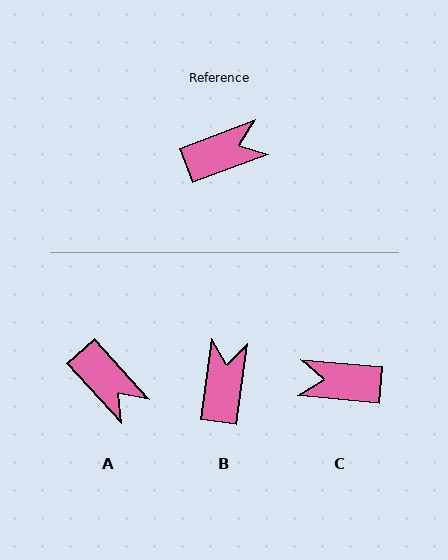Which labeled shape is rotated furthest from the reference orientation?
C, about 154 degrees away.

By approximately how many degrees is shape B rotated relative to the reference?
Approximately 62 degrees counter-clockwise.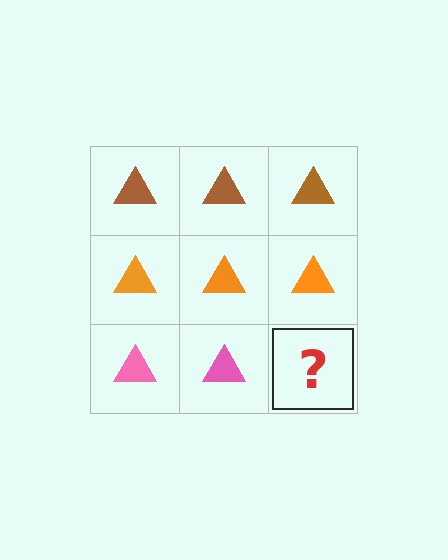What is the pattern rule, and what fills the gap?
The rule is that each row has a consistent color. The gap should be filled with a pink triangle.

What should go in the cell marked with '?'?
The missing cell should contain a pink triangle.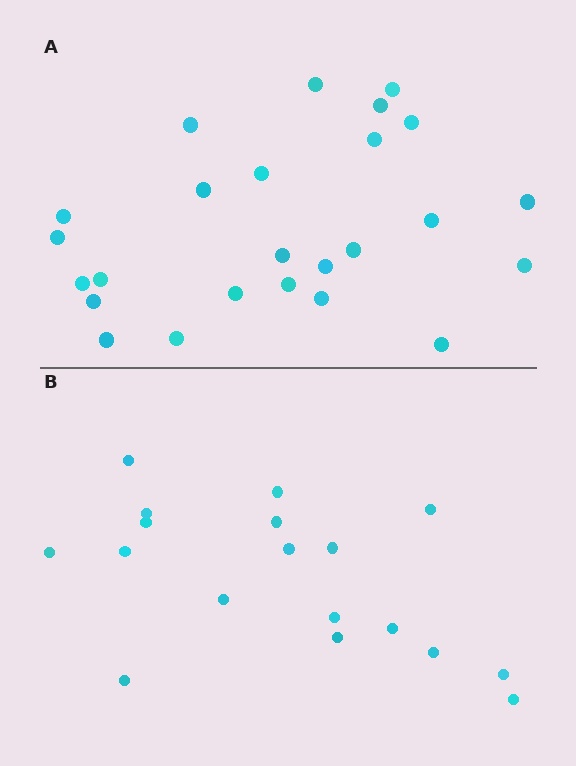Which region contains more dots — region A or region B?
Region A (the top region) has more dots.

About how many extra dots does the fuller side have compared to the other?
Region A has roughly 8 or so more dots than region B.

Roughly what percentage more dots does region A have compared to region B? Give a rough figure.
About 40% more.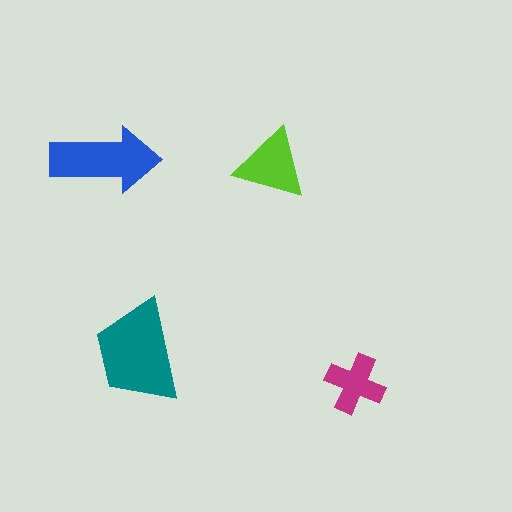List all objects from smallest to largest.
The magenta cross, the lime triangle, the blue arrow, the teal trapezoid.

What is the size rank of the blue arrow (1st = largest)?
2nd.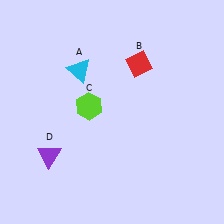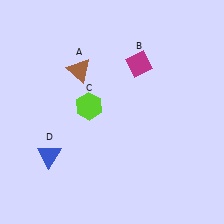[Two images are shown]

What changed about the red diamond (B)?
In Image 1, B is red. In Image 2, it changed to magenta.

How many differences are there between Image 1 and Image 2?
There are 3 differences between the two images.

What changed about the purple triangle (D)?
In Image 1, D is purple. In Image 2, it changed to blue.